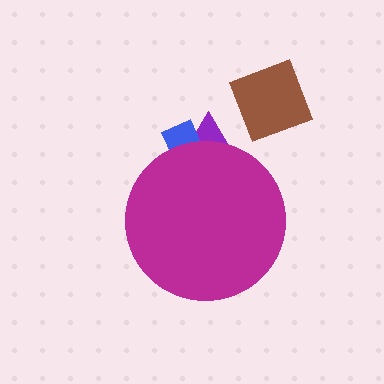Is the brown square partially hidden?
No, the brown square is fully visible.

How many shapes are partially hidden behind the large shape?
2 shapes are partially hidden.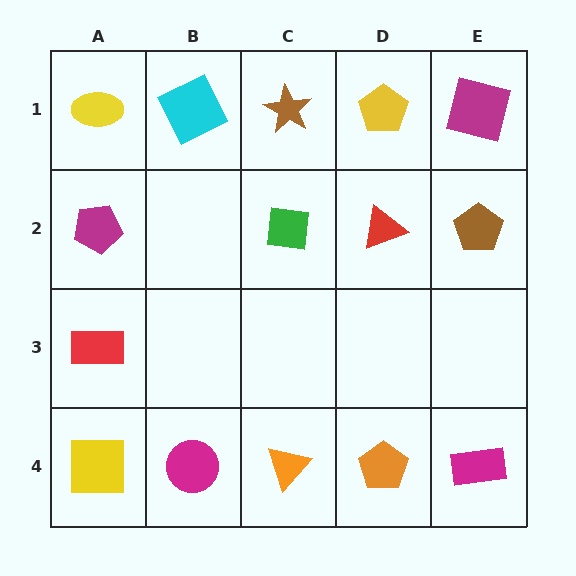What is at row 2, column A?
A magenta pentagon.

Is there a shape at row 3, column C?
No, that cell is empty.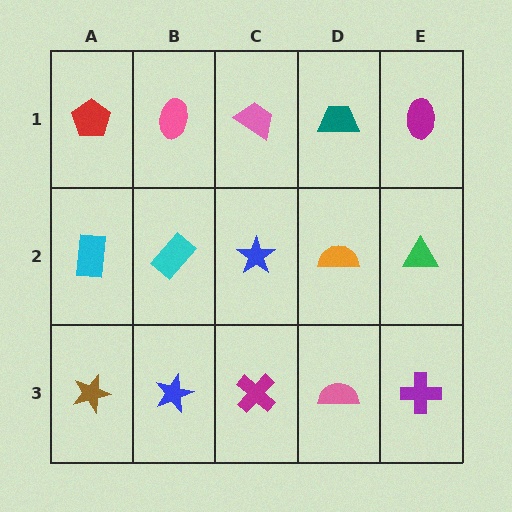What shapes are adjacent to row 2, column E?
A magenta ellipse (row 1, column E), a purple cross (row 3, column E), an orange semicircle (row 2, column D).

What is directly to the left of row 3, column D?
A magenta cross.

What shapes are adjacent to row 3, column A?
A cyan rectangle (row 2, column A), a blue star (row 3, column B).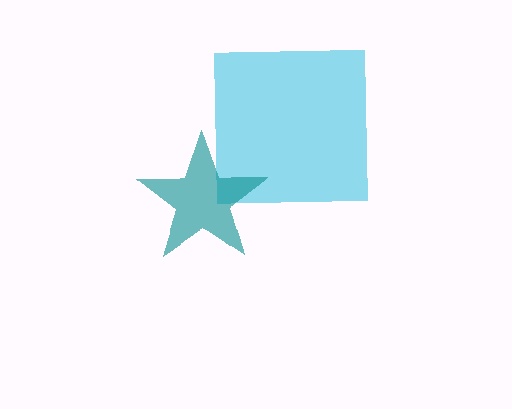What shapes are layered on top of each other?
The layered shapes are: a cyan square, a teal star.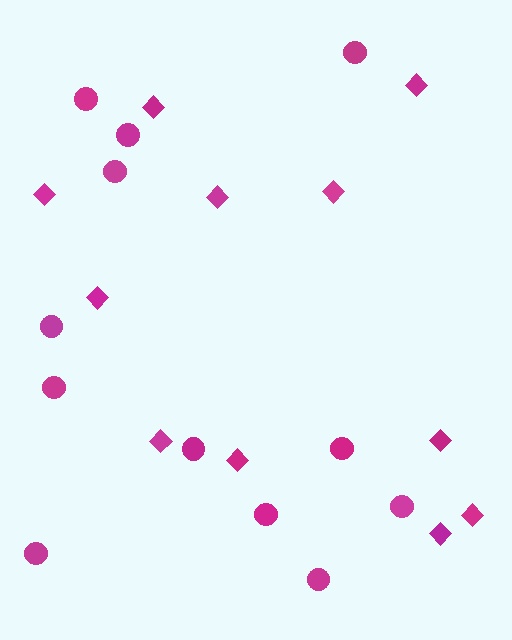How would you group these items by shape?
There are 2 groups: one group of diamonds (11) and one group of circles (12).